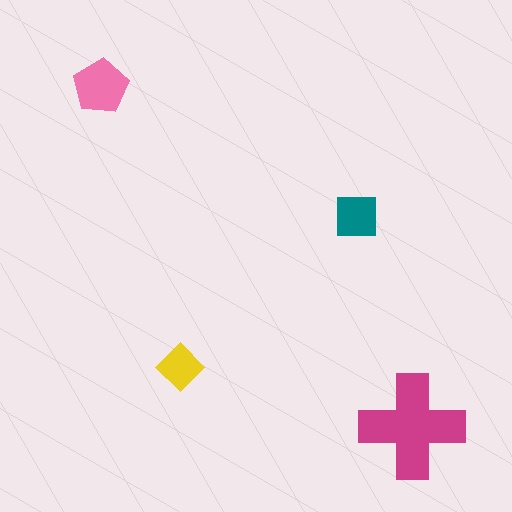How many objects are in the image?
There are 4 objects in the image.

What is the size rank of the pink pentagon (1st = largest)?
2nd.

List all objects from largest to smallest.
The magenta cross, the pink pentagon, the teal square, the yellow diamond.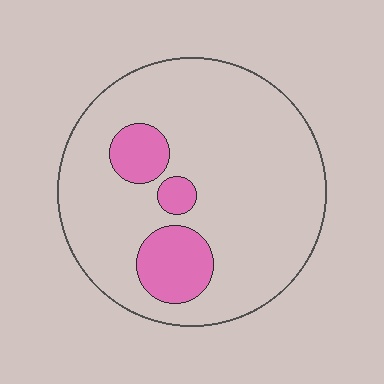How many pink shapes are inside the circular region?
3.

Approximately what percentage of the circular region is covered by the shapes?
Approximately 15%.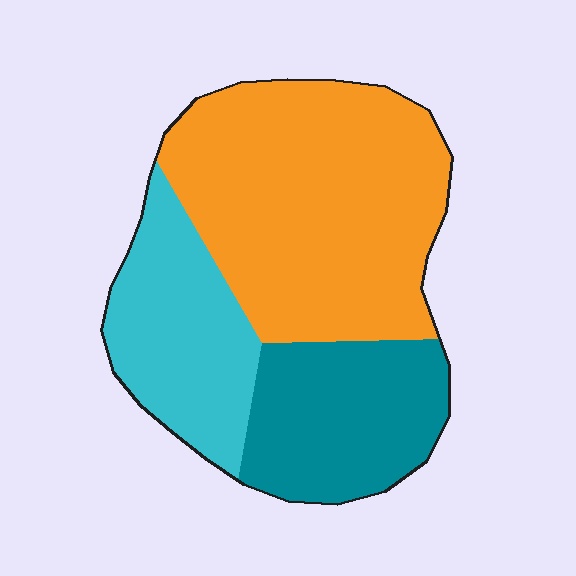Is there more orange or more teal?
Orange.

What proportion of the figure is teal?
Teal takes up less than a quarter of the figure.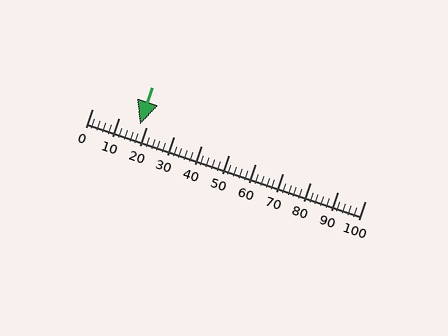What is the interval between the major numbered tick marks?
The major tick marks are spaced 10 units apart.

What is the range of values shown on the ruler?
The ruler shows values from 0 to 100.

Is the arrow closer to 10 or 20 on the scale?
The arrow is closer to 20.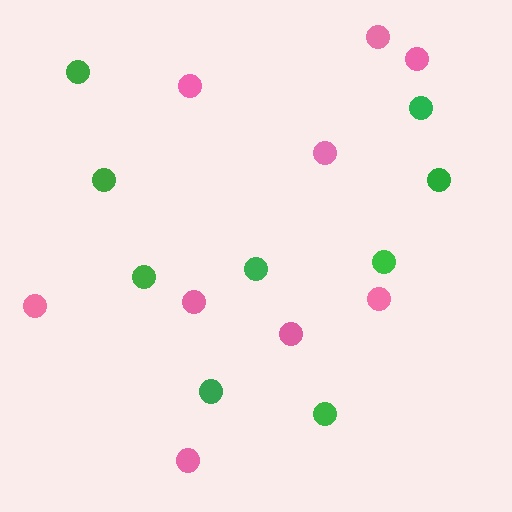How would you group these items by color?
There are 2 groups: one group of green circles (9) and one group of pink circles (9).